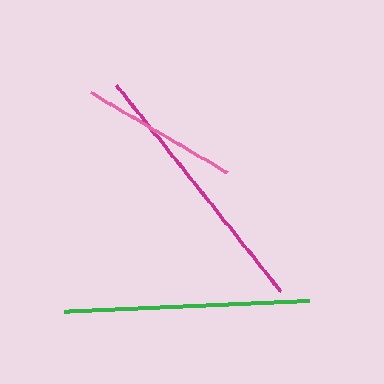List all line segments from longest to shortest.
From longest to shortest: magenta, green, pink.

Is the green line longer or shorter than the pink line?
The green line is longer than the pink line.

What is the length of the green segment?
The green segment is approximately 245 pixels long.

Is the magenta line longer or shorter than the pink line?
The magenta line is longer than the pink line.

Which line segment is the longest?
The magenta line is the longest at approximately 263 pixels.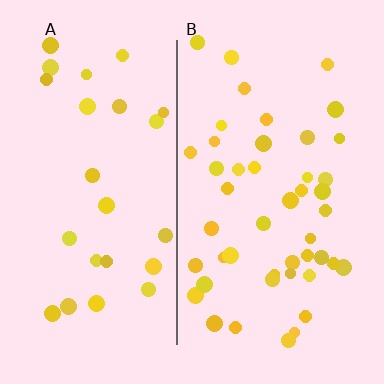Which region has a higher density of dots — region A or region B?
B (the right).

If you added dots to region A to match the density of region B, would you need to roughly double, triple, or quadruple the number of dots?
Approximately double.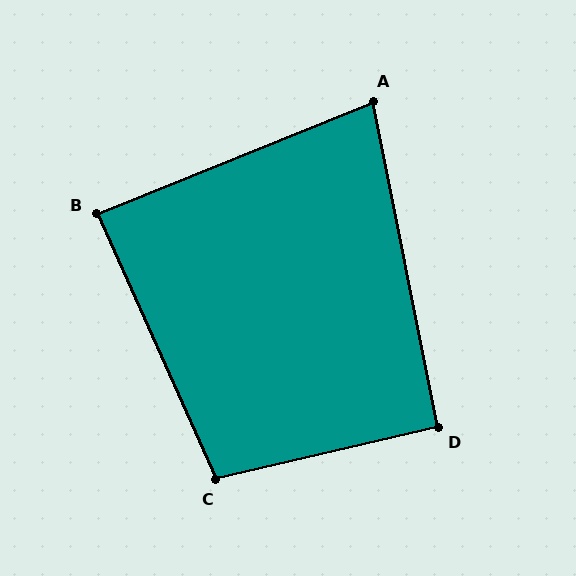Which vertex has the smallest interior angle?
A, at approximately 79 degrees.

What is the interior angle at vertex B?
Approximately 88 degrees (approximately right).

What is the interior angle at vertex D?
Approximately 92 degrees (approximately right).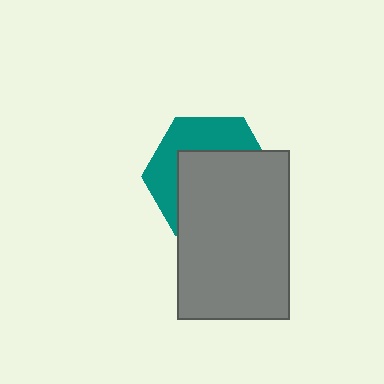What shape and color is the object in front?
The object in front is a gray rectangle.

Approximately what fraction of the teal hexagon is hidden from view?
Roughly 61% of the teal hexagon is hidden behind the gray rectangle.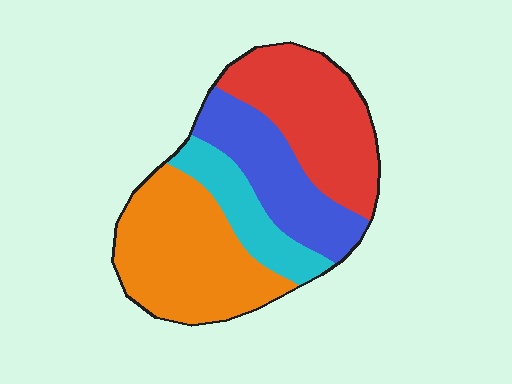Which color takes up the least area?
Cyan, at roughly 15%.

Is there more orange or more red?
Orange.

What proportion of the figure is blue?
Blue takes up about one fifth (1/5) of the figure.